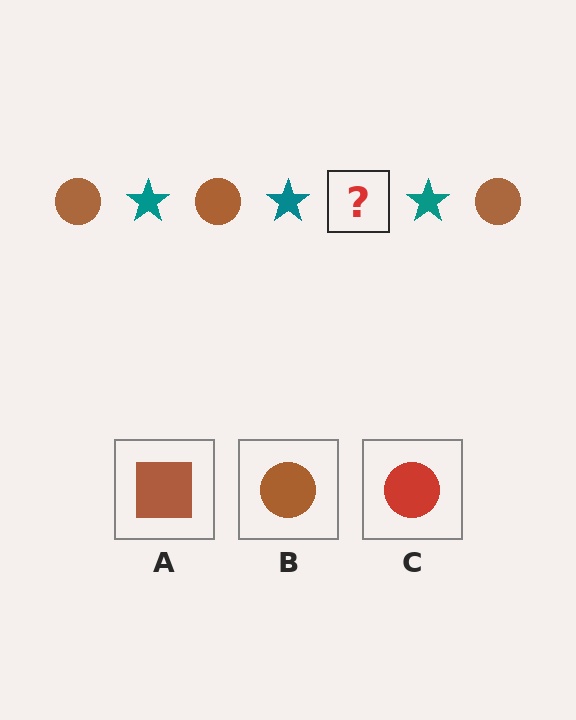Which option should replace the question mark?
Option B.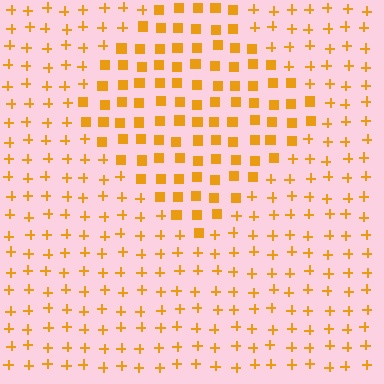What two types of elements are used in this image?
The image uses squares inside the diamond region and plus signs outside it.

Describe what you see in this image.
The image is filled with small orange elements arranged in a uniform grid. A diamond-shaped region contains squares, while the surrounding area contains plus signs. The boundary is defined purely by the change in element shape.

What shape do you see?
I see a diamond.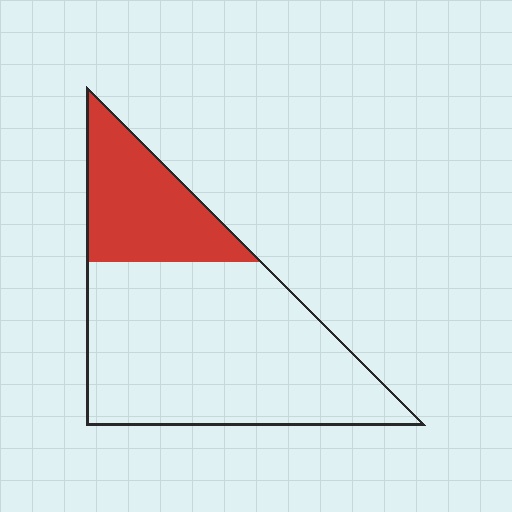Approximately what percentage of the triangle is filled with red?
Approximately 25%.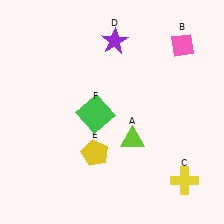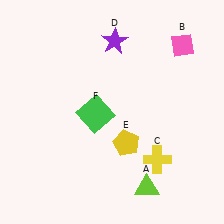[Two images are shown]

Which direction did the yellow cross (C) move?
The yellow cross (C) moved left.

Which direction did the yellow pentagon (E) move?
The yellow pentagon (E) moved right.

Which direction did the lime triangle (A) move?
The lime triangle (A) moved down.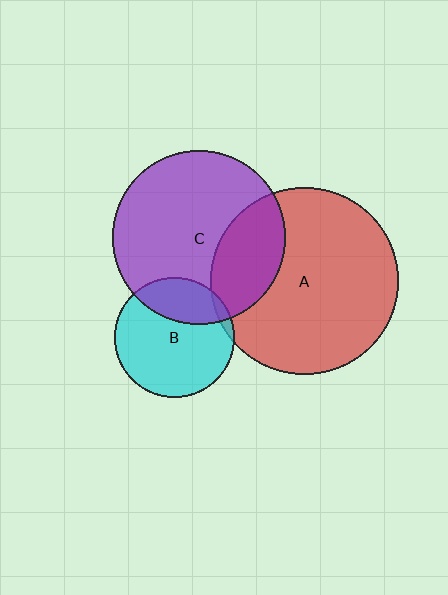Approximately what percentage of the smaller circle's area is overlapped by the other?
Approximately 5%.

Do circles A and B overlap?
Yes.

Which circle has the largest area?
Circle A (red).